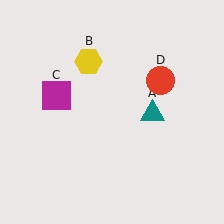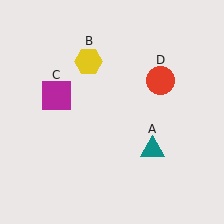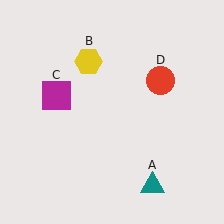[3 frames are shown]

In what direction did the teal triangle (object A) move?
The teal triangle (object A) moved down.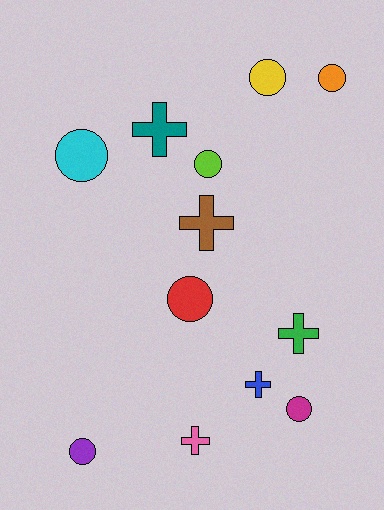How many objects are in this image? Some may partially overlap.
There are 12 objects.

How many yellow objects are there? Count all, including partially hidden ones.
There is 1 yellow object.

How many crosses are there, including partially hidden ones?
There are 5 crosses.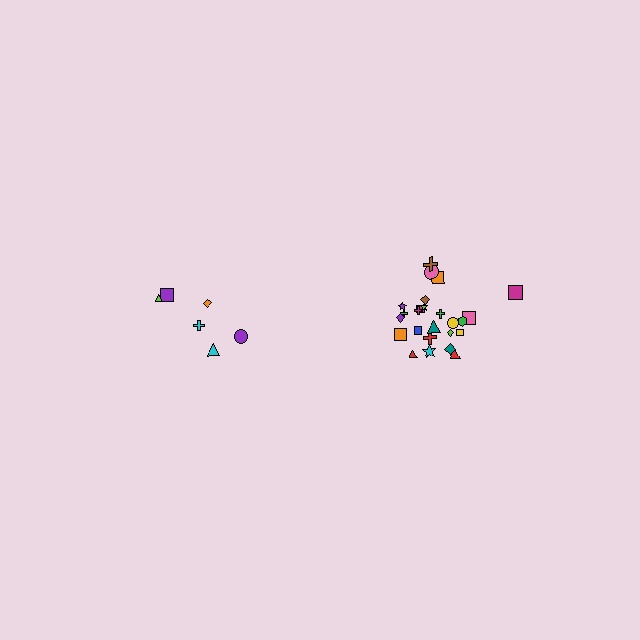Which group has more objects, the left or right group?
The right group.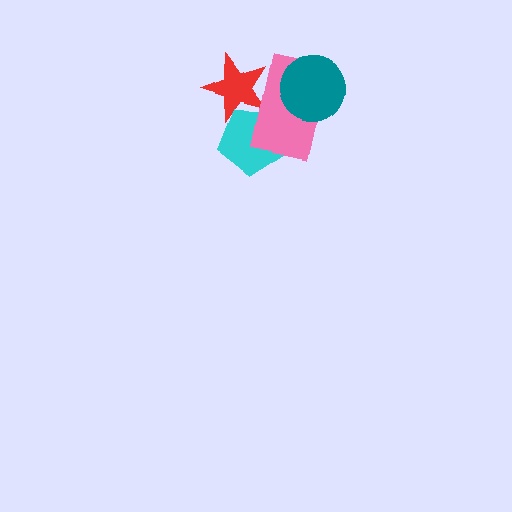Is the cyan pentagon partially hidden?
Yes, it is partially covered by another shape.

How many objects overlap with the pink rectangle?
3 objects overlap with the pink rectangle.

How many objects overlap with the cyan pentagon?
2 objects overlap with the cyan pentagon.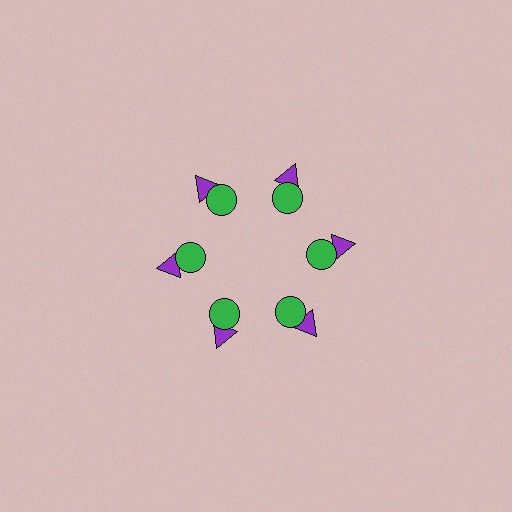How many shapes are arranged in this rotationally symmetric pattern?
There are 12 shapes, arranged in 6 groups of 2.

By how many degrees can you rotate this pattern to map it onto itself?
The pattern maps onto itself every 60 degrees of rotation.